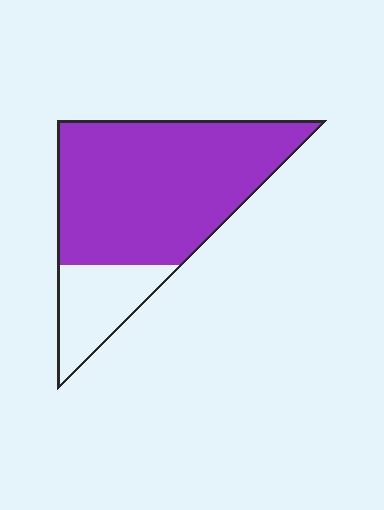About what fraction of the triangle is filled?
About four fifths (4/5).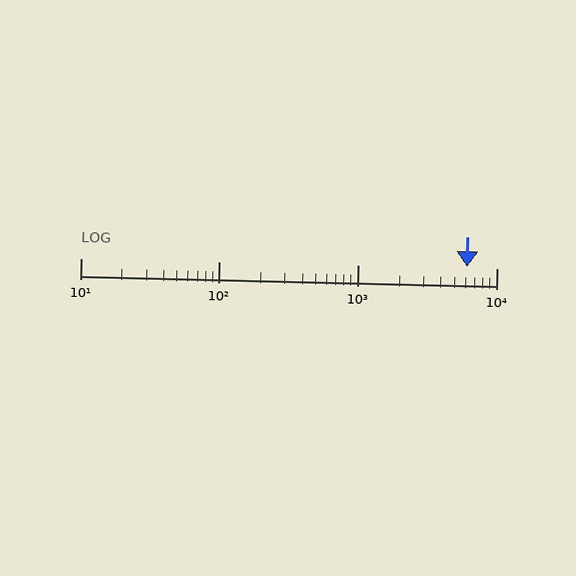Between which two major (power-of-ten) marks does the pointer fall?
The pointer is between 1000 and 10000.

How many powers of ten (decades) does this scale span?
The scale spans 3 decades, from 10 to 10000.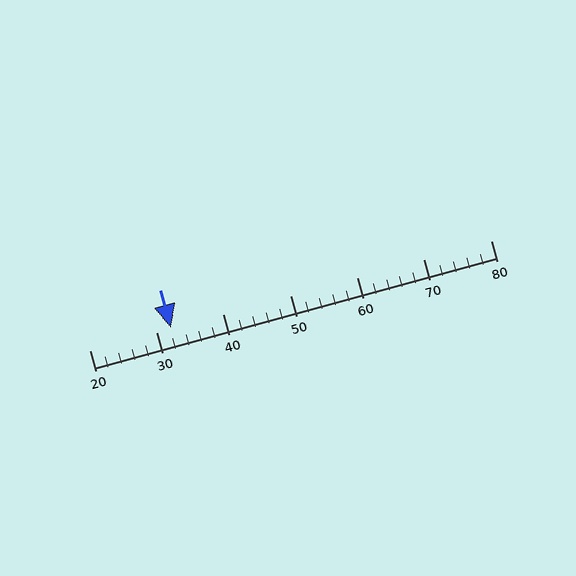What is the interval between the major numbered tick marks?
The major tick marks are spaced 10 units apart.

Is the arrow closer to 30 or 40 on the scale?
The arrow is closer to 30.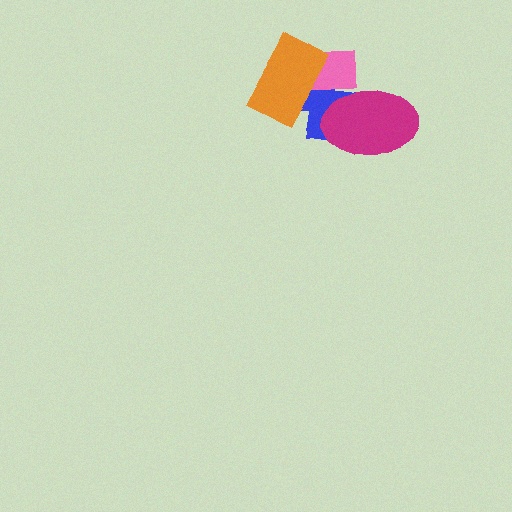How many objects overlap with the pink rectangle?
3 objects overlap with the pink rectangle.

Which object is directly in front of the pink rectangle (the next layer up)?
The magenta ellipse is directly in front of the pink rectangle.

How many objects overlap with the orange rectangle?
2 objects overlap with the orange rectangle.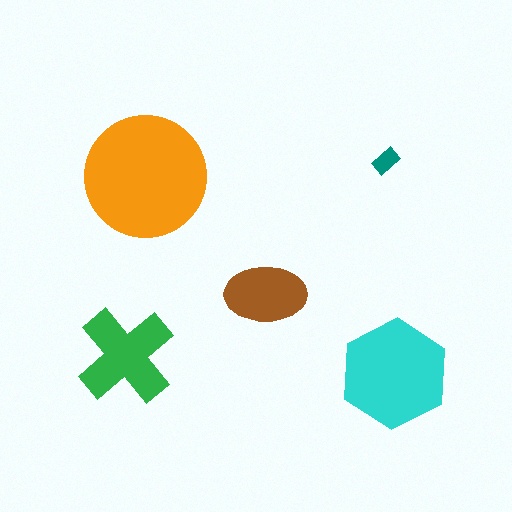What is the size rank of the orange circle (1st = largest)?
1st.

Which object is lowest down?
The cyan hexagon is bottommost.